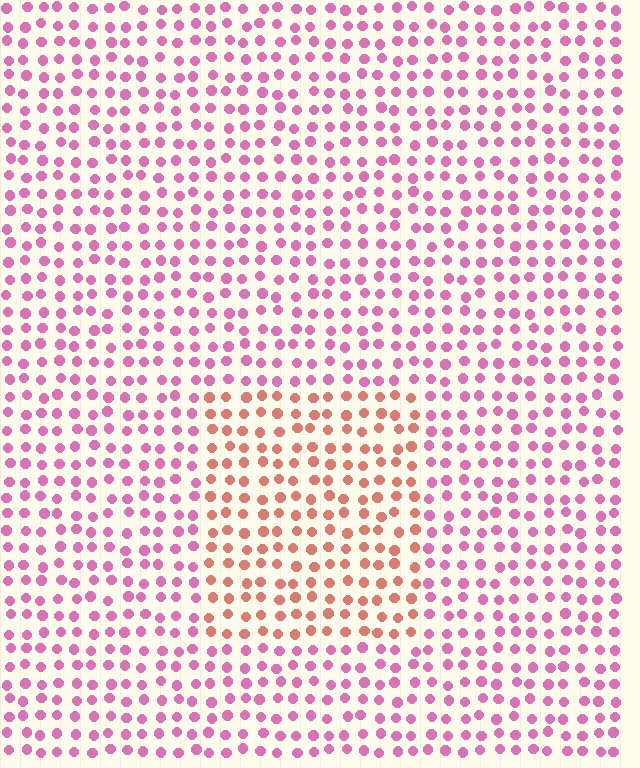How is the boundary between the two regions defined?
The boundary is defined purely by a slight shift in hue (about 46 degrees). Spacing, size, and orientation are identical on both sides.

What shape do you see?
I see a rectangle.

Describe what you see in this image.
The image is filled with small pink elements in a uniform arrangement. A rectangle-shaped region is visible where the elements are tinted to a slightly different hue, forming a subtle color boundary.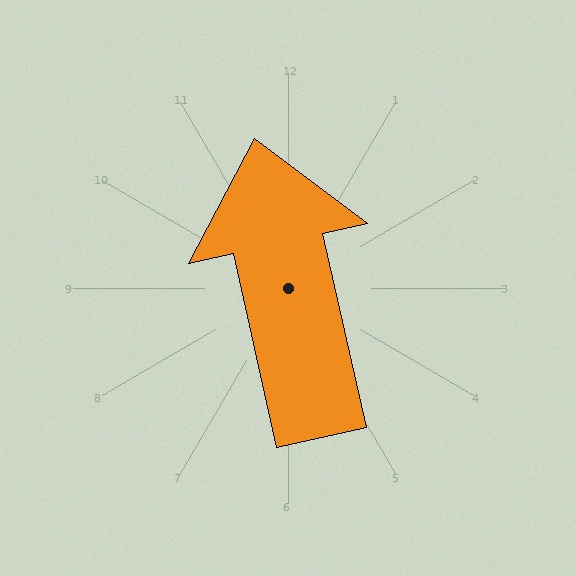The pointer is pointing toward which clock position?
Roughly 12 o'clock.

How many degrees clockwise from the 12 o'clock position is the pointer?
Approximately 347 degrees.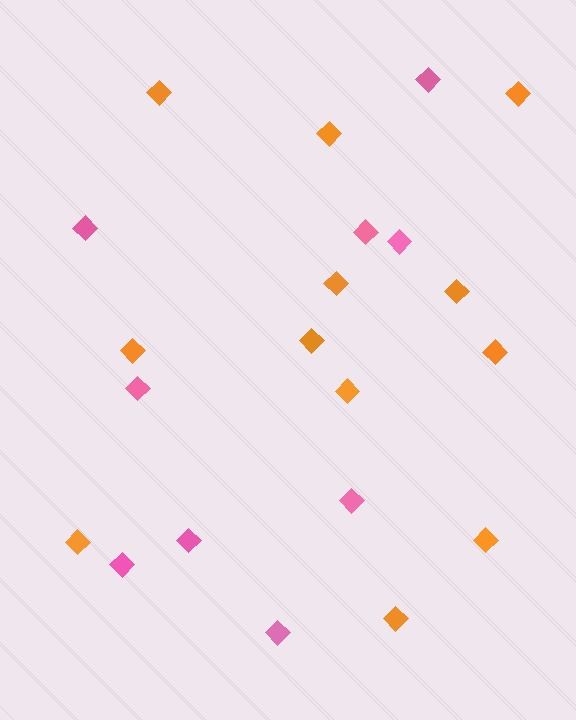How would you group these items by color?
There are 2 groups: one group of orange diamonds (12) and one group of pink diamonds (9).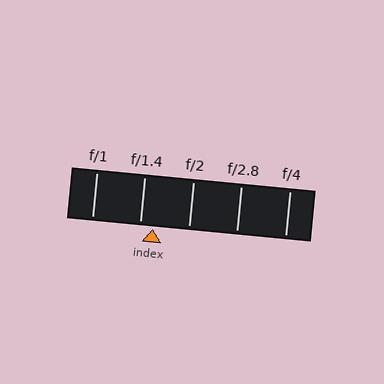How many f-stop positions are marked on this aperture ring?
There are 5 f-stop positions marked.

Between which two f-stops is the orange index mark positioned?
The index mark is between f/1.4 and f/2.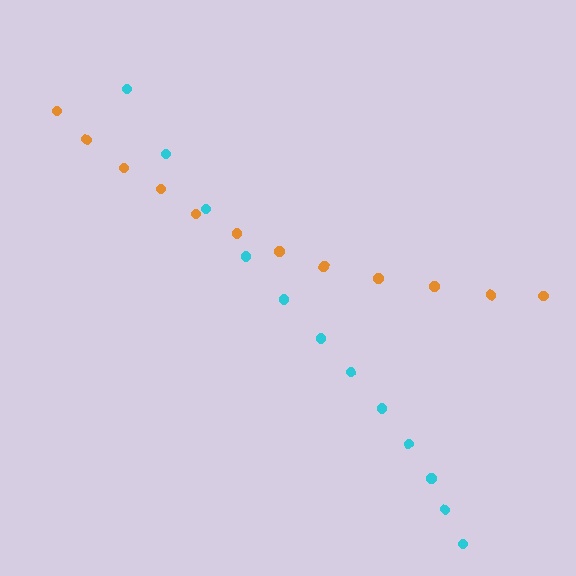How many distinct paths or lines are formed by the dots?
There are 2 distinct paths.